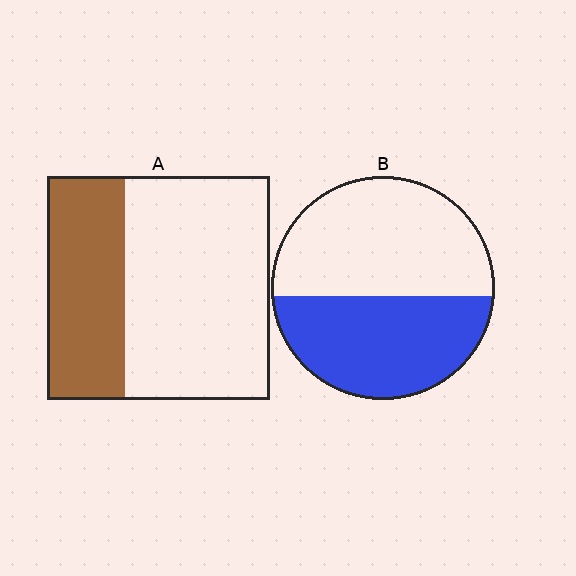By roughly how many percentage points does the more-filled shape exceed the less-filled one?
By roughly 10 percentage points (B over A).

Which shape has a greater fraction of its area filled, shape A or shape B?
Shape B.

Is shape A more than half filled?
No.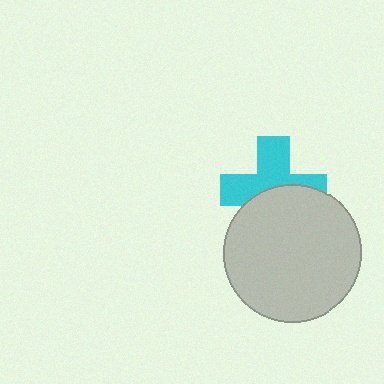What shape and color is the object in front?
The object in front is a light gray circle.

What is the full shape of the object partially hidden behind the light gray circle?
The partially hidden object is a cyan cross.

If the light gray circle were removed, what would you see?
You would see the complete cyan cross.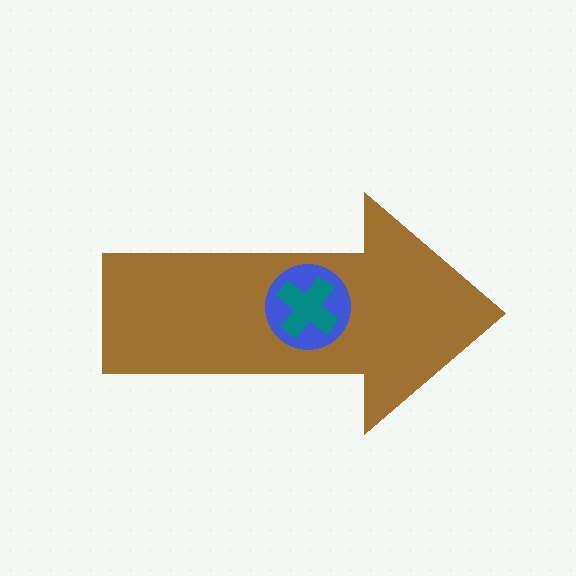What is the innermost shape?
The teal cross.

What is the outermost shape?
The brown arrow.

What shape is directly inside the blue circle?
The teal cross.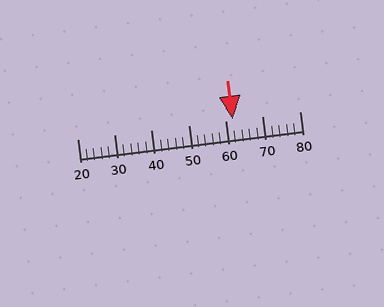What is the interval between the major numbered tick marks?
The major tick marks are spaced 10 units apart.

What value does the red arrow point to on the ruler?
The red arrow points to approximately 62.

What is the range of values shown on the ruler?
The ruler shows values from 20 to 80.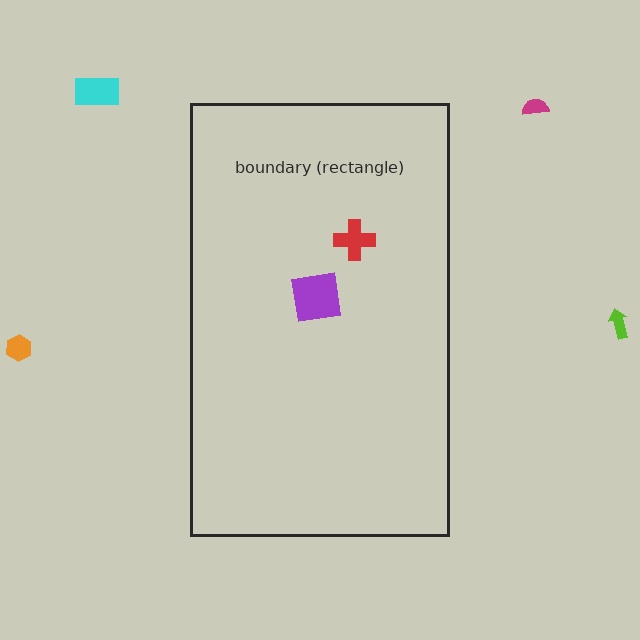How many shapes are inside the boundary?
2 inside, 4 outside.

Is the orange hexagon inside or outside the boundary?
Outside.